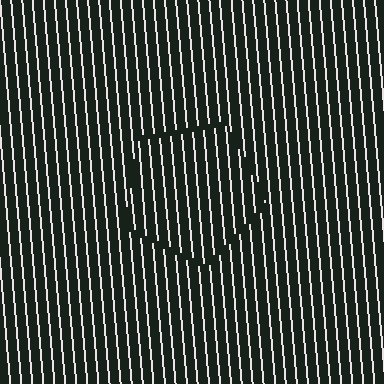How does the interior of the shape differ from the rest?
The interior of the shape contains the same grating, shifted by half a period — the contour is defined by the phase discontinuity where line-ends from the inner and outer gratings abut.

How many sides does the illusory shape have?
5 sides — the line-ends trace a pentagon.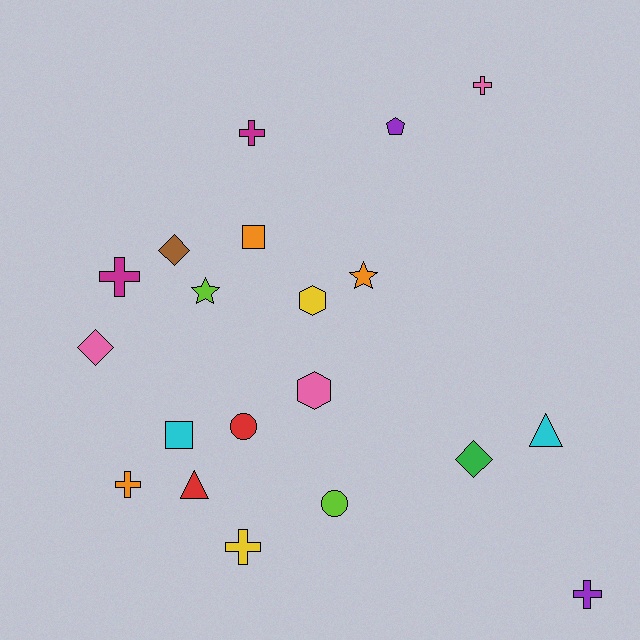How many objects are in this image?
There are 20 objects.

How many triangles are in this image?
There are 2 triangles.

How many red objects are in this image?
There are 2 red objects.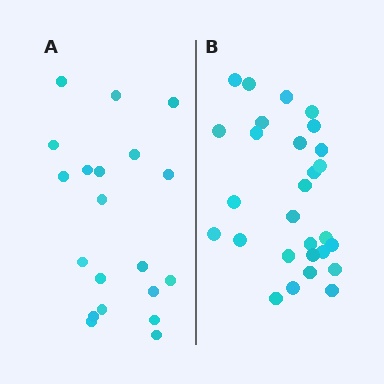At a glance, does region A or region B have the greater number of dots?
Region B (the right region) has more dots.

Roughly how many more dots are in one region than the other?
Region B has roughly 8 or so more dots than region A.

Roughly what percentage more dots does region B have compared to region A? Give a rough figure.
About 40% more.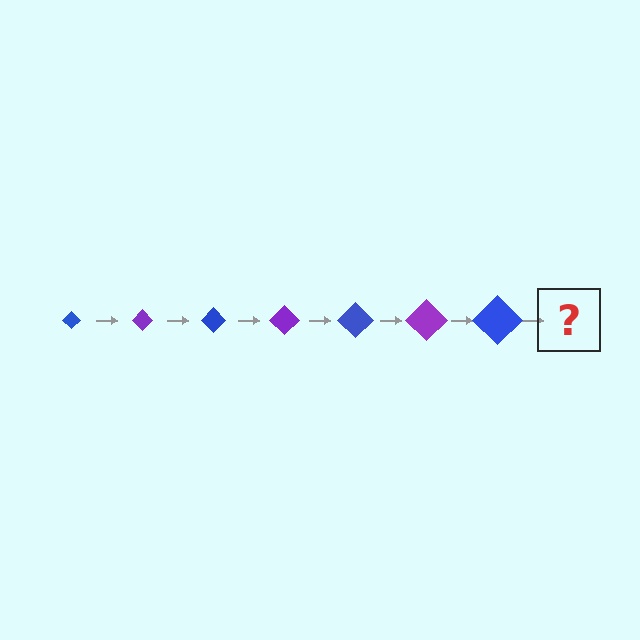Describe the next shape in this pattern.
It should be a purple diamond, larger than the previous one.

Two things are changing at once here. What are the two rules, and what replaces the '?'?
The two rules are that the diamond grows larger each step and the color cycles through blue and purple. The '?' should be a purple diamond, larger than the previous one.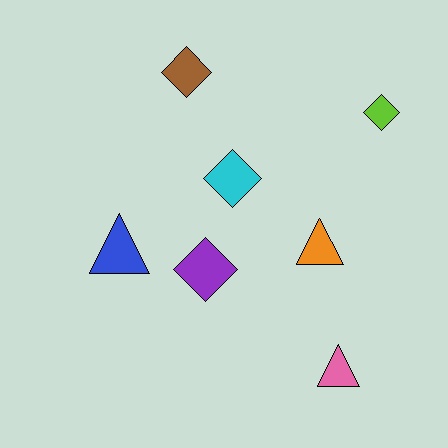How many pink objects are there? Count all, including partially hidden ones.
There is 1 pink object.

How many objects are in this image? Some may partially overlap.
There are 7 objects.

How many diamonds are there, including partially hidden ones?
There are 4 diamonds.